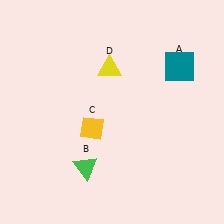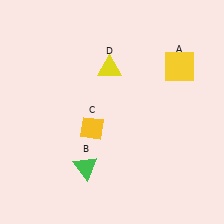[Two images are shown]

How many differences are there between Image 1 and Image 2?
There is 1 difference between the two images.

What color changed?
The square (A) changed from teal in Image 1 to yellow in Image 2.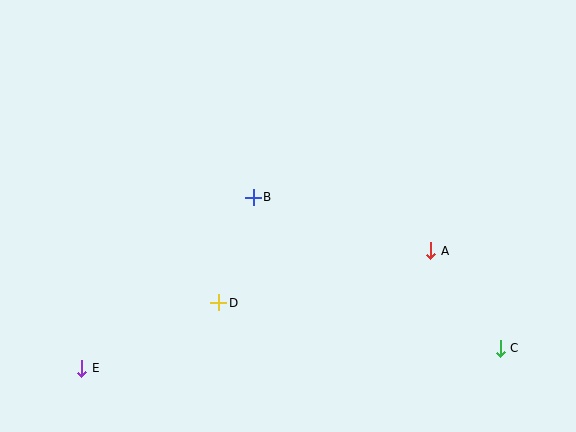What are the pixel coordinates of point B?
Point B is at (253, 197).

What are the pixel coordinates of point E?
Point E is at (82, 368).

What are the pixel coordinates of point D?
Point D is at (219, 303).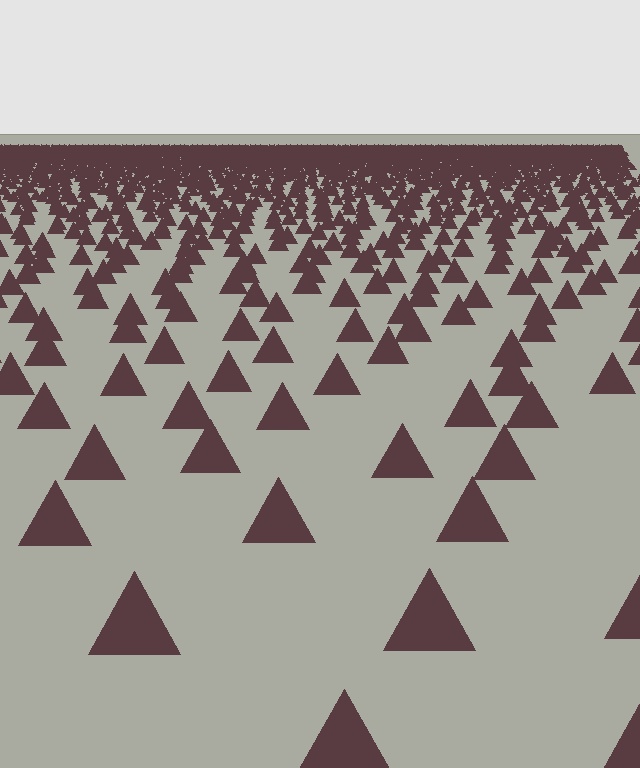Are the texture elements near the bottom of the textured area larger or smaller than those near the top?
Larger. Near the bottom, elements are closer to the viewer and appear at a bigger on-screen size.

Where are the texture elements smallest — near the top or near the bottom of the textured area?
Near the top.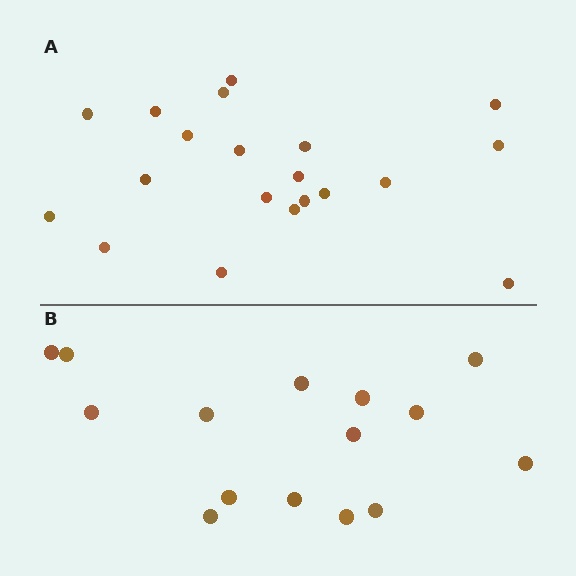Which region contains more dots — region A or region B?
Region A (the top region) has more dots.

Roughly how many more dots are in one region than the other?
Region A has about 5 more dots than region B.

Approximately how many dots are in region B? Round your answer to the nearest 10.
About 20 dots. (The exact count is 15, which rounds to 20.)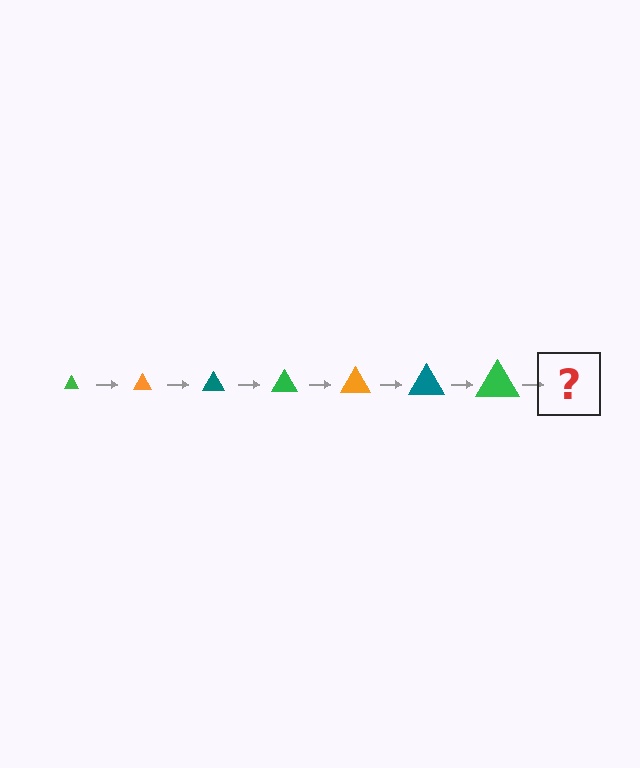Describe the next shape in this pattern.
It should be an orange triangle, larger than the previous one.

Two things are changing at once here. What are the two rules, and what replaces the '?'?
The two rules are that the triangle grows larger each step and the color cycles through green, orange, and teal. The '?' should be an orange triangle, larger than the previous one.